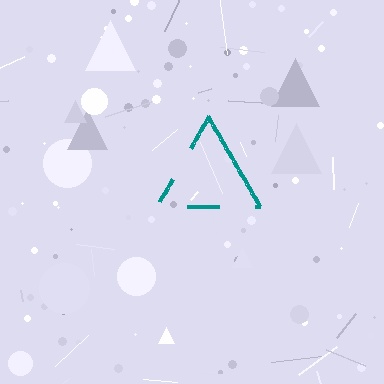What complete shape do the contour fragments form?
The contour fragments form a triangle.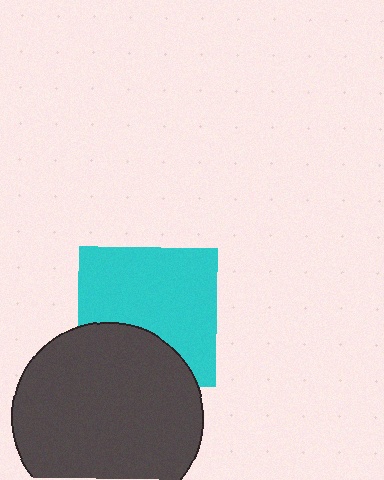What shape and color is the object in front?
The object in front is a dark gray circle.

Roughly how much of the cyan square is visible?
Most of it is visible (roughly 68%).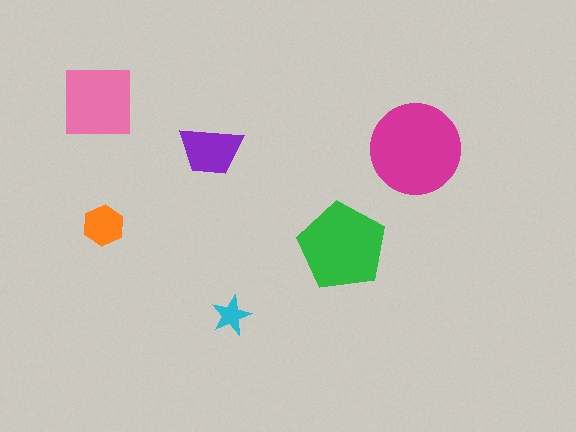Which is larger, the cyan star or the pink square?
The pink square.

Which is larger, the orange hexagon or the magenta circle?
The magenta circle.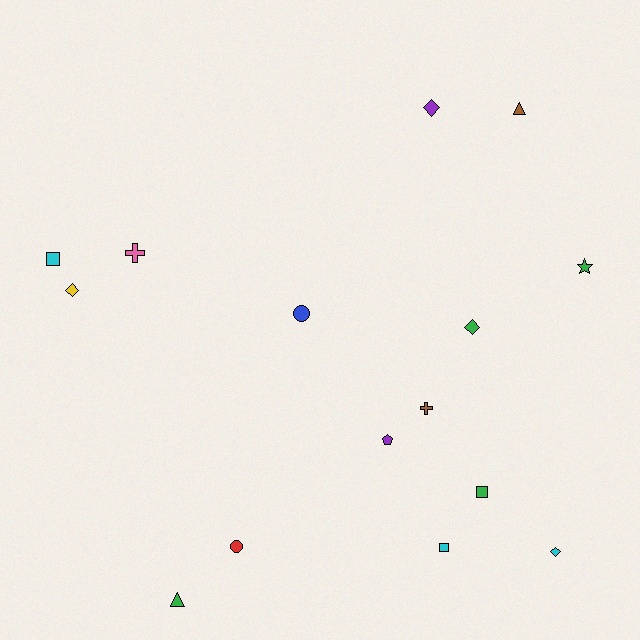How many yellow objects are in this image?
There is 1 yellow object.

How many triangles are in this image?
There are 2 triangles.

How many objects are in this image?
There are 15 objects.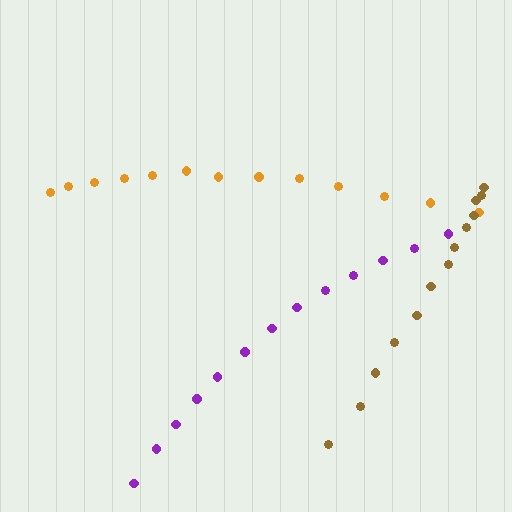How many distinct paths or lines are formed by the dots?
There are 3 distinct paths.